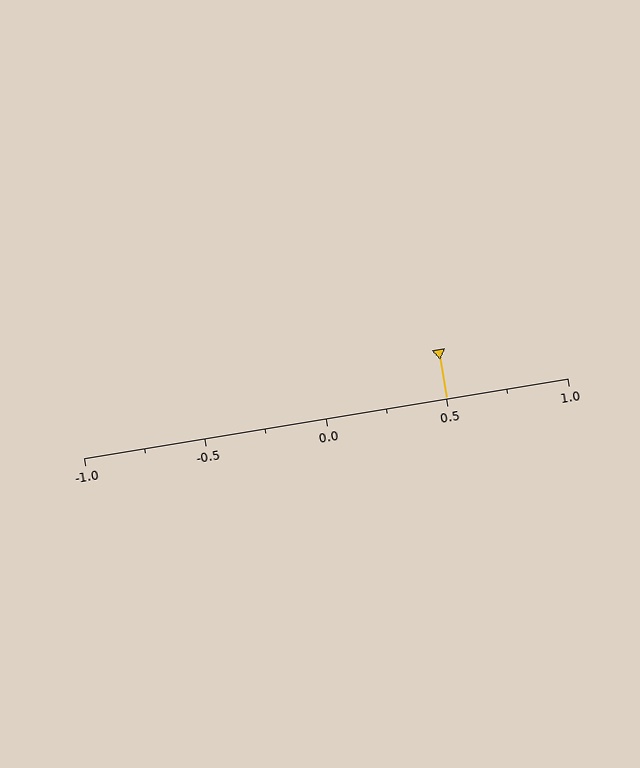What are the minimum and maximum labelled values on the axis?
The axis runs from -1.0 to 1.0.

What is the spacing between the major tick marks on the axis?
The major ticks are spaced 0.5 apart.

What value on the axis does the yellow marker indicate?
The marker indicates approximately 0.5.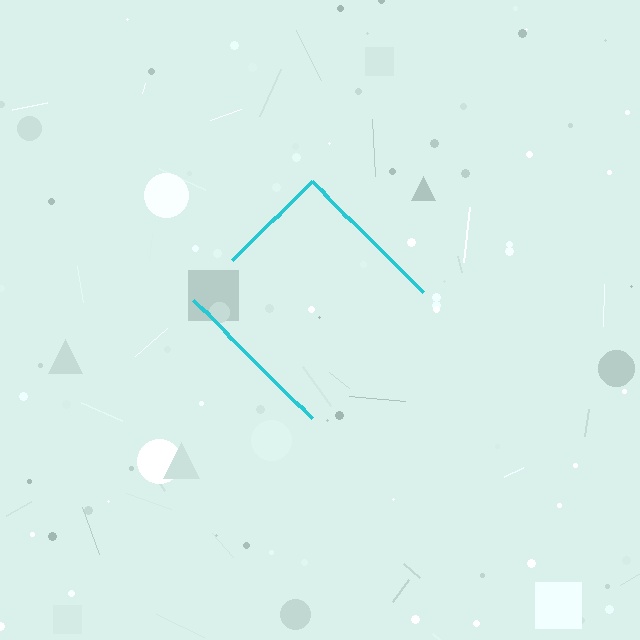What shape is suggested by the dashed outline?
The dashed outline suggests a diamond.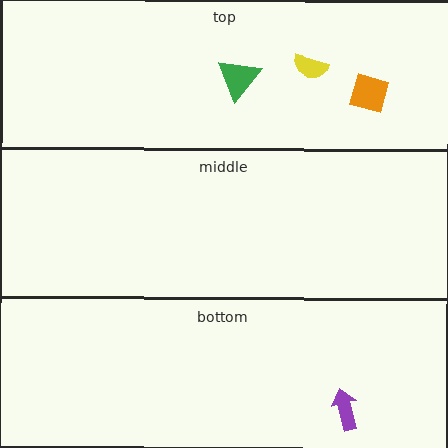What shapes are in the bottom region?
The purple arrow.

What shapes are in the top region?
The green triangle, the orange diamond, the yellow semicircle.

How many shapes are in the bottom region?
1.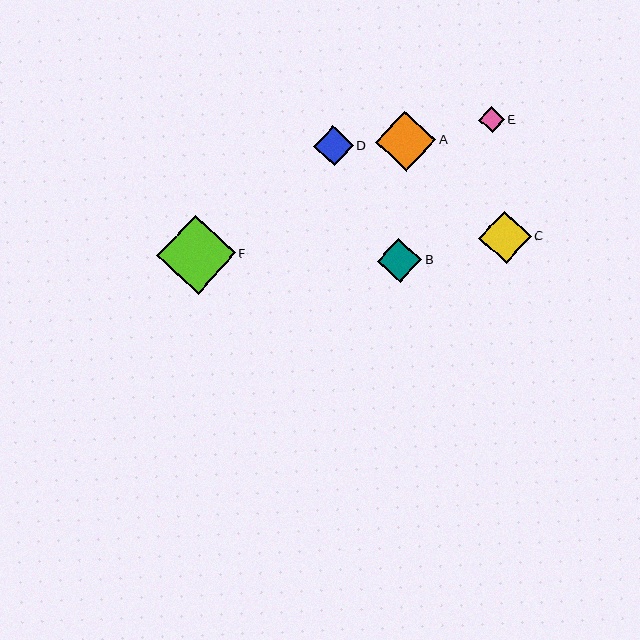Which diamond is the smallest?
Diamond E is the smallest with a size of approximately 26 pixels.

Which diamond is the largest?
Diamond F is the largest with a size of approximately 79 pixels.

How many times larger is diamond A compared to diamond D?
Diamond A is approximately 1.5 times the size of diamond D.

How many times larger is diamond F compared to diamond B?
Diamond F is approximately 1.8 times the size of diamond B.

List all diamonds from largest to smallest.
From largest to smallest: F, A, C, B, D, E.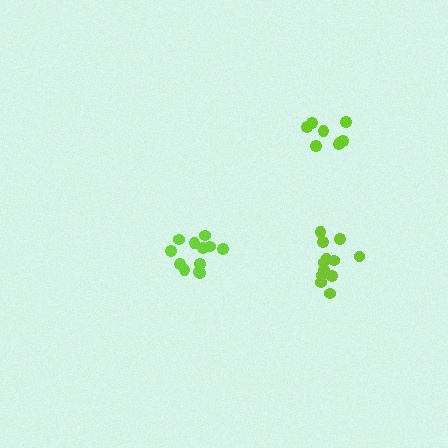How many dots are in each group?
Group 1: 12 dots, Group 2: 12 dots, Group 3: 8 dots (32 total).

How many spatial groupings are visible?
There are 3 spatial groupings.